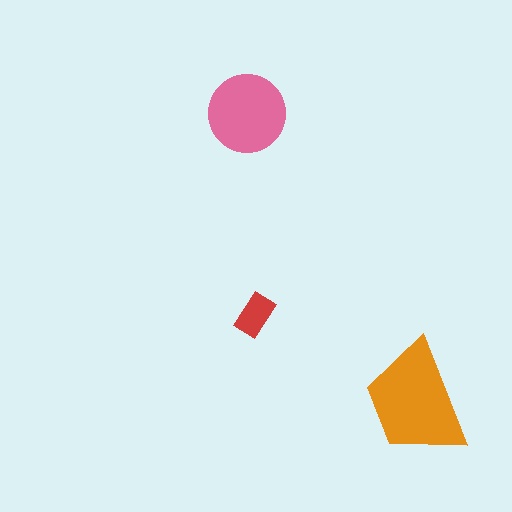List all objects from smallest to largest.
The red rectangle, the pink circle, the orange trapezoid.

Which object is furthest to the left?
The pink circle is leftmost.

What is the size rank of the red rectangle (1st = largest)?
3rd.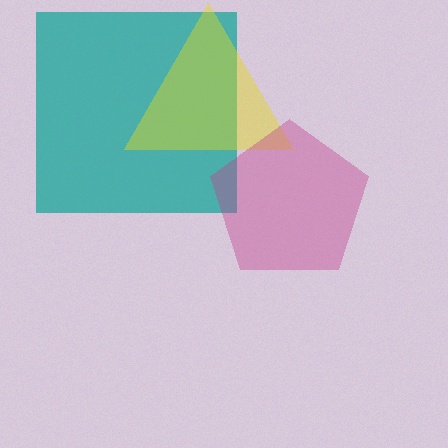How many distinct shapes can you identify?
There are 3 distinct shapes: a teal square, a yellow triangle, a magenta pentagon.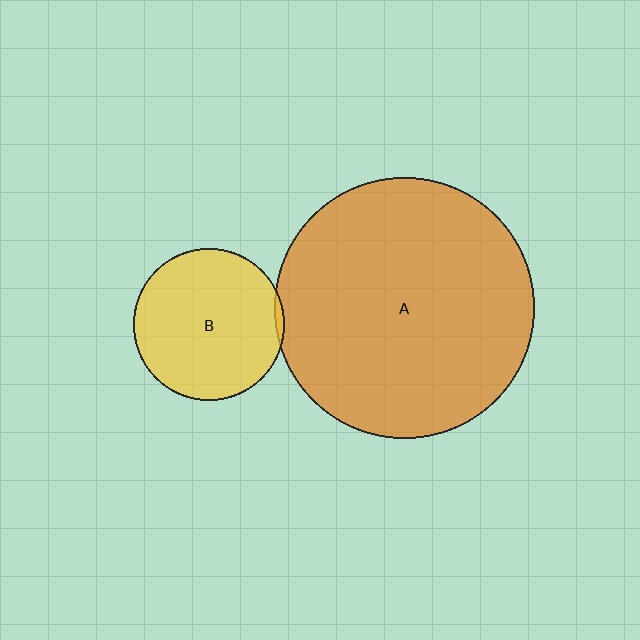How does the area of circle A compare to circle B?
Approximately 2.9 times.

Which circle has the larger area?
Circle A (orange).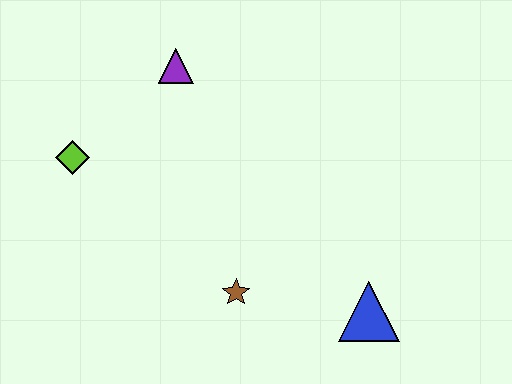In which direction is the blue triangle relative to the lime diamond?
The blue triangle is to the right of the lime diamond.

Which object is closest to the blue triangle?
The brown star is closest to the blue triangle.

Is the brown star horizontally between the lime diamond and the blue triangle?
Yes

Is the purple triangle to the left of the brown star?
Yes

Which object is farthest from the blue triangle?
The lime diamond is farthest from the blue triangle.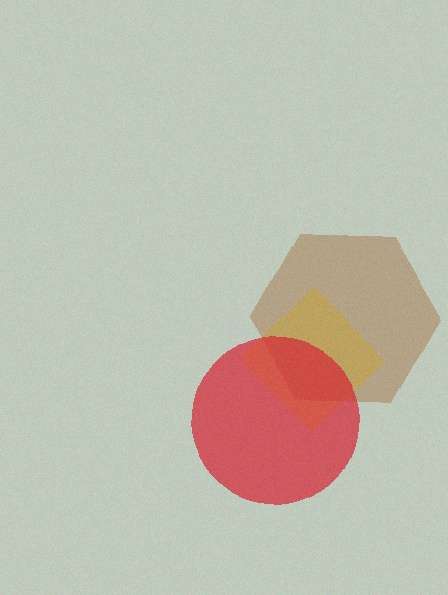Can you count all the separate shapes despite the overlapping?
Yes, there are 3 separate shapes.